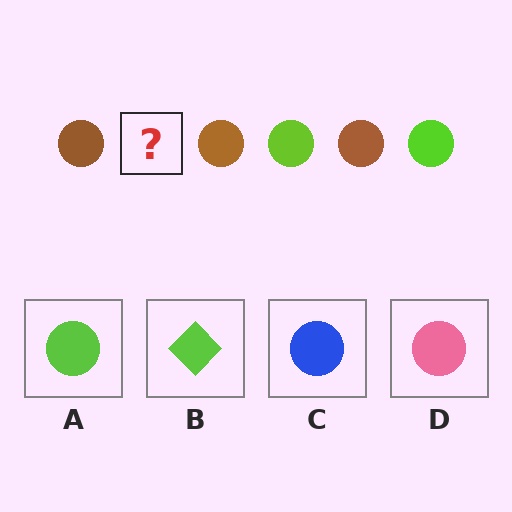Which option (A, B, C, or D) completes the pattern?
A.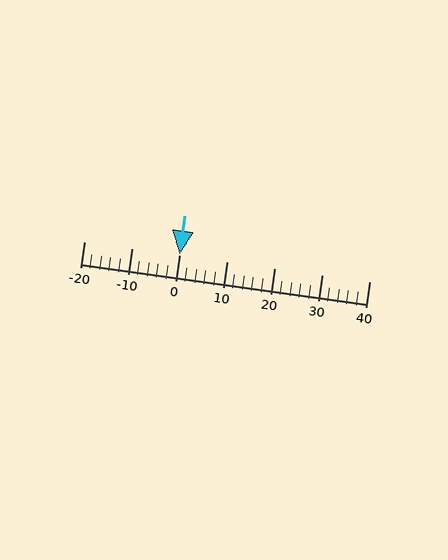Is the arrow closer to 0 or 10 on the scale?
The arrow is closer to 0.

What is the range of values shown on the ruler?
The ruler shows values from -20 to 40.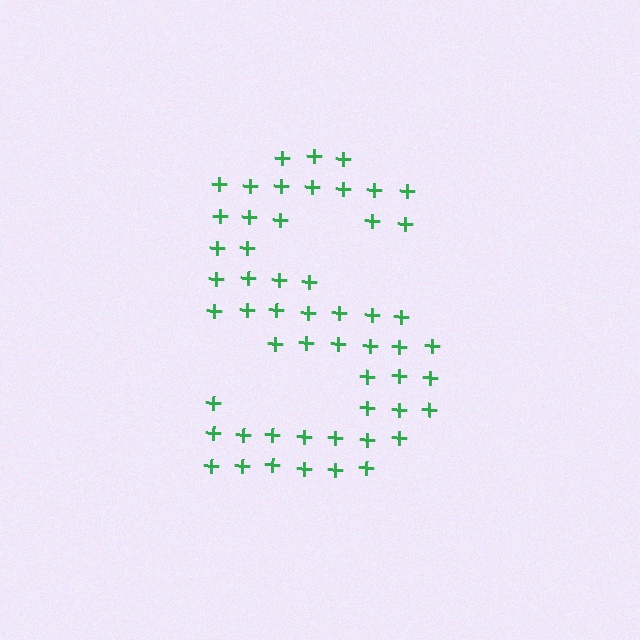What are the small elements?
The small elements are plus signs.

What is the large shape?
The large shape is the letter S.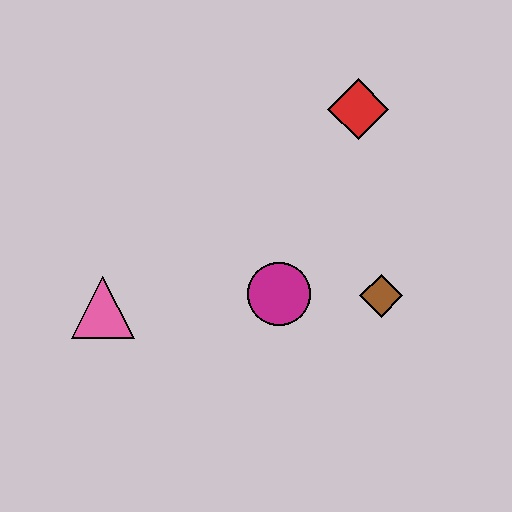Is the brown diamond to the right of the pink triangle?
Yes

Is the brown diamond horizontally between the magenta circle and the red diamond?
No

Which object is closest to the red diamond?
The brown diamond is closest to the red diamond.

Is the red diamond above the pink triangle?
Yes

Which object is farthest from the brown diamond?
The pink triangle is farthest from the brown diamond.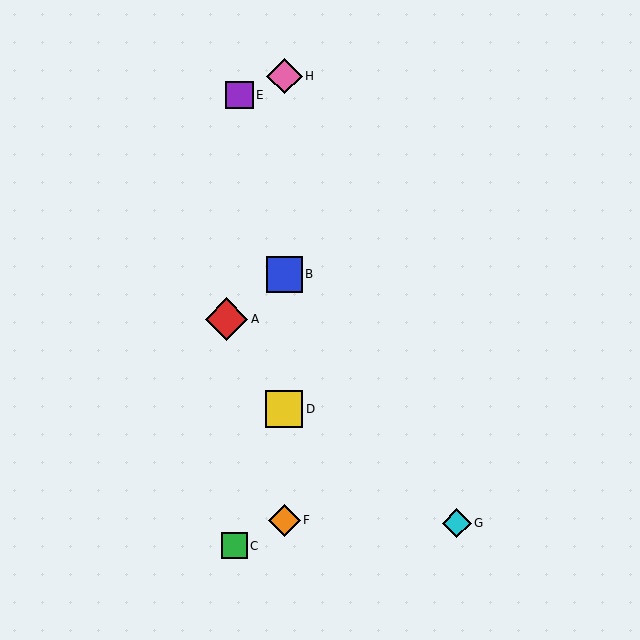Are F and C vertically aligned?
No, F is at x≈284 and C is at x≈234.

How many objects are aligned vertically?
4 objects (B, D, F, H) are aligned vertically.